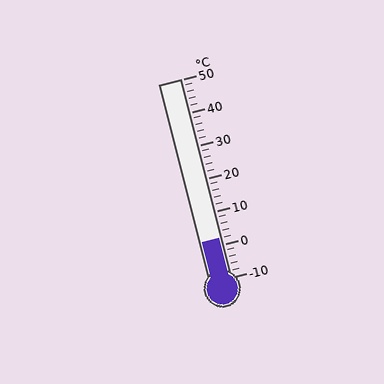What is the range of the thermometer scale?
The thermometer scale ranges from -10°C to 50°C.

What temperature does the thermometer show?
The thermometer shows approximately 2°C.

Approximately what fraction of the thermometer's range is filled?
The thermometer is filled to approximately 20% of its range.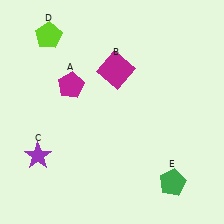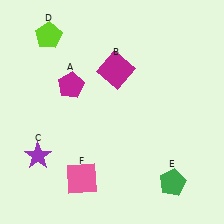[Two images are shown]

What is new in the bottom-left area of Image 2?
A pink square (F) was added in the bottom-left area of Image 2.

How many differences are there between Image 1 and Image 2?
There is 1 difference between the two images.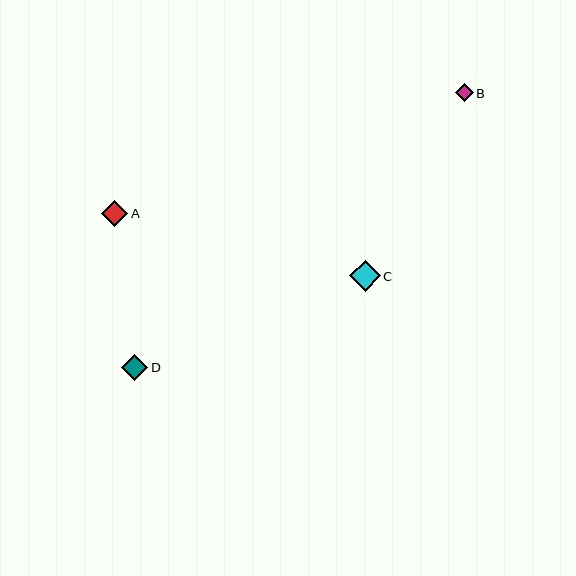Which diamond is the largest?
Diamond C is the largest with a size of approximately 31 pixels.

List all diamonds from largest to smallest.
From largest to smallest: C, A, D, B.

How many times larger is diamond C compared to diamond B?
Diamond C is approximately 1.7 times the size of diamond B.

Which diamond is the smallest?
Diamond B is the smallest with a size of approximately 18 pixels.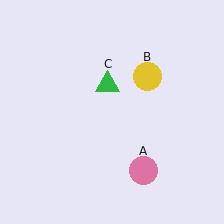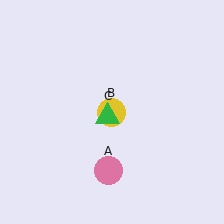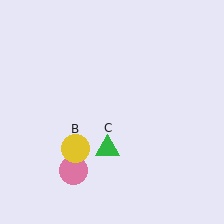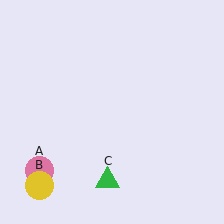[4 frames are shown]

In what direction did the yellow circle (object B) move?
The yellow circle (object B) moved down and to the left.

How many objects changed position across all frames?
3 objects changed position: pink circle (object A), yellow circle (object B), green triangle (object C).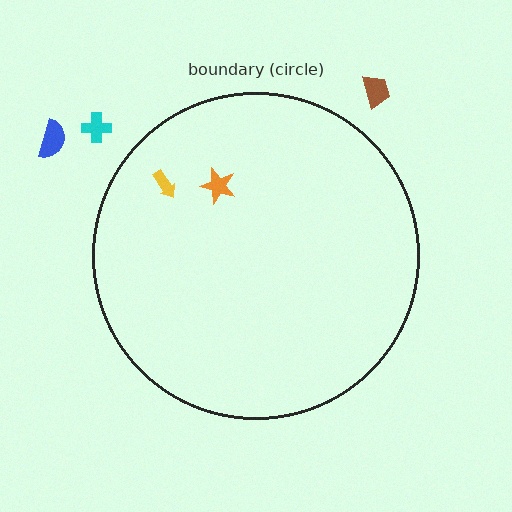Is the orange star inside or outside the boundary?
Inside.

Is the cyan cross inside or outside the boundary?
Outside.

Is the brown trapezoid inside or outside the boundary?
Outside.